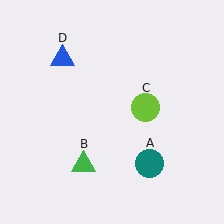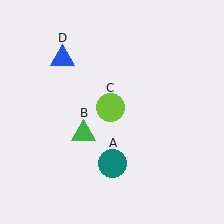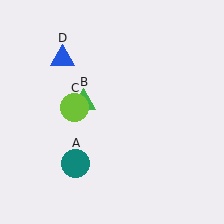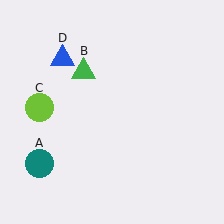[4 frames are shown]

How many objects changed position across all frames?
3 objects changed position: teal circle (object A), green triangle (object B), lime circle (object C).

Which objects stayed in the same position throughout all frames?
Blue triangle (object D) remained stationary.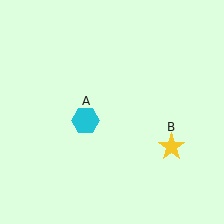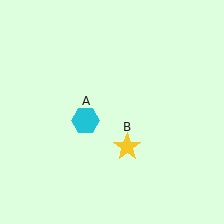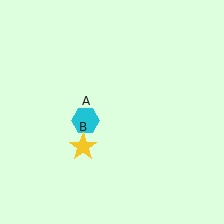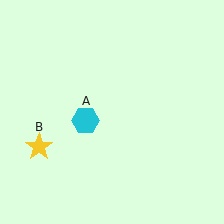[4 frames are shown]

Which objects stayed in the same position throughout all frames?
Cyan hexagon (object A) remained stationary.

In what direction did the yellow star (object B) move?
The yellow star (object B) moved left.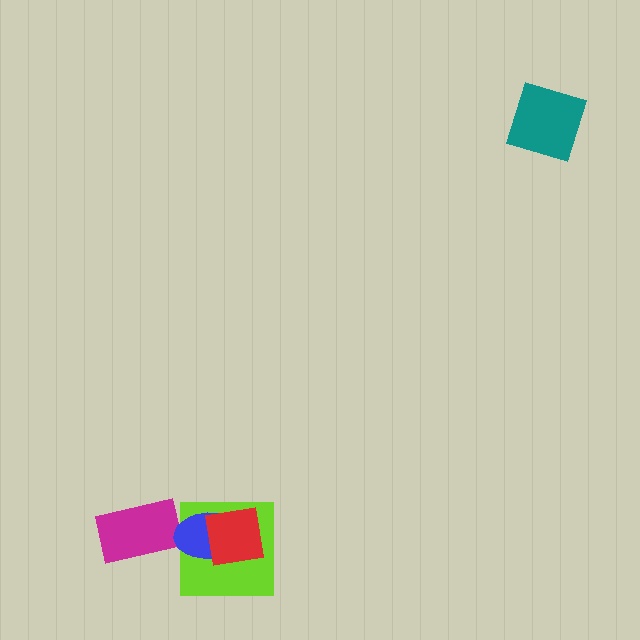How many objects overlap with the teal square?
0 objects overlap with the teal square.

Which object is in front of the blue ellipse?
The red square is in front of the blue ellipse.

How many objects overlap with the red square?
2 objects overlap with the red square.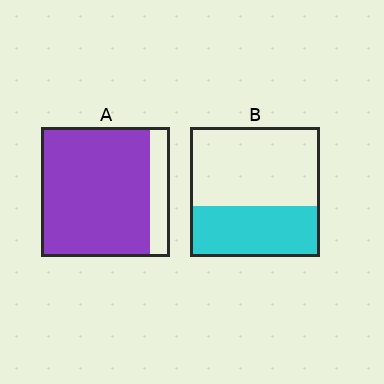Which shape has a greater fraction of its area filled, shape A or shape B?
Shape A.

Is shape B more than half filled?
No.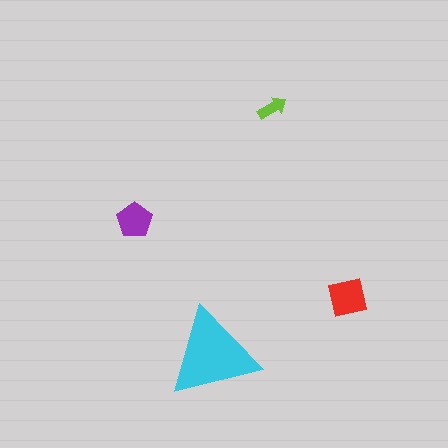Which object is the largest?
The cyan triangle.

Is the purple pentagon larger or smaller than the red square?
Smaller.